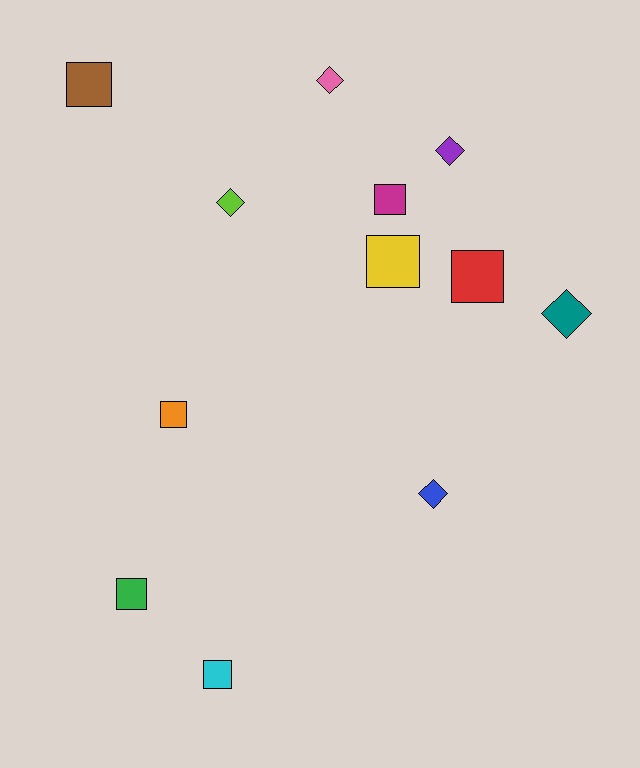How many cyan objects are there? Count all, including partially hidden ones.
There is 1 cyan object.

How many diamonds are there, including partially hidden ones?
There are 5 diamonds.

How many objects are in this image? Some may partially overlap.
There are 12 objects.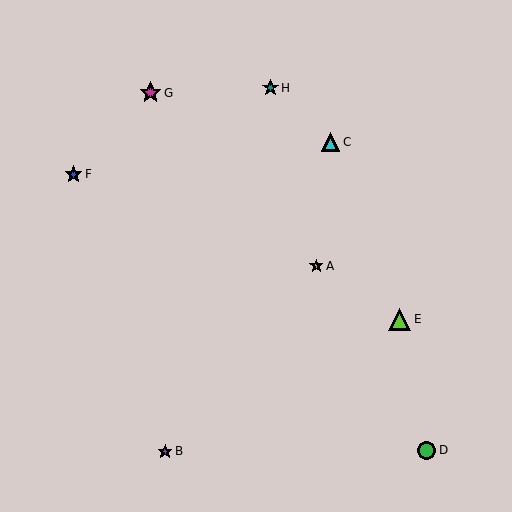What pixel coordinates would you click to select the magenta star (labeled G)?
Click at (150, 93) to select the magenta star G.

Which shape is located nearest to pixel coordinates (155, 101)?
The magenta star (labeled G) at (150, 93) is nearest to that location.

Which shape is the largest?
The lime triangle (labeled E) is the largest.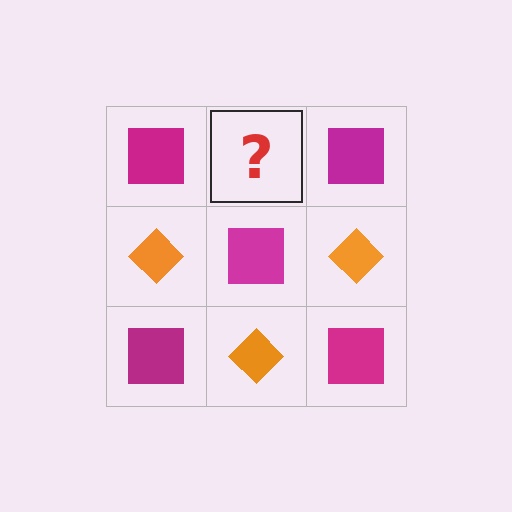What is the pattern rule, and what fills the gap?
The rule is that it alternates magenta square and orange diamond in a checkerboard pattern. The gap should be filled with an orange diamond.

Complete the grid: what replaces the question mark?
The question mark should be replaced with an orange diamond.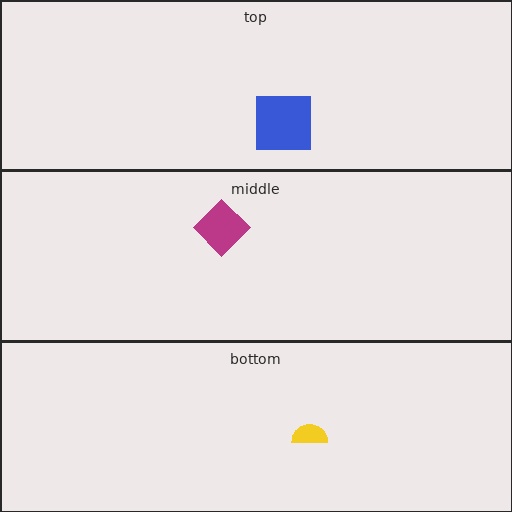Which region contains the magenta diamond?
The middle region.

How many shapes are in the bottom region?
1.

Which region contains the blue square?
The top region.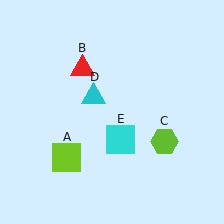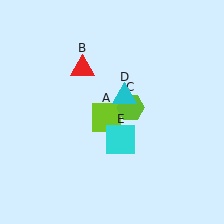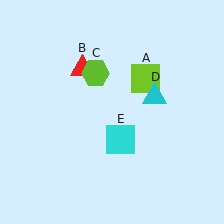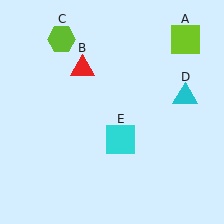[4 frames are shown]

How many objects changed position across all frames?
3 objects changed position: lime square (object A), lime hexagon (object C), cyan triangle (object D).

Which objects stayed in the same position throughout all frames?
Red triangle (object B) and cyan square (object E) remained stationary.